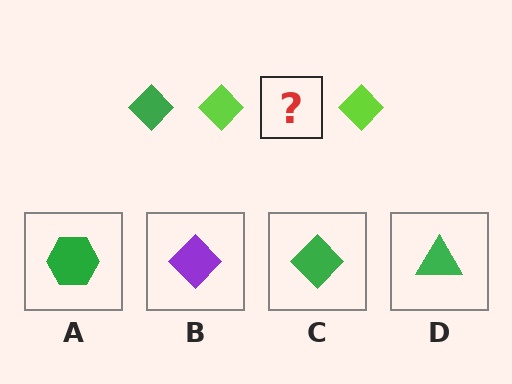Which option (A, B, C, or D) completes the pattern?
C.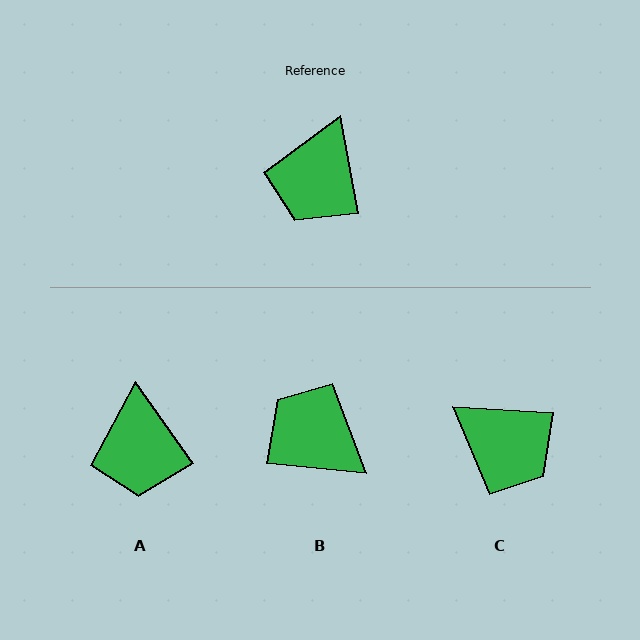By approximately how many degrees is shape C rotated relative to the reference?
Approximately 76 degrees counter-clockwise.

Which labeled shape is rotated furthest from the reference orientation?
B, about 106 degrees away.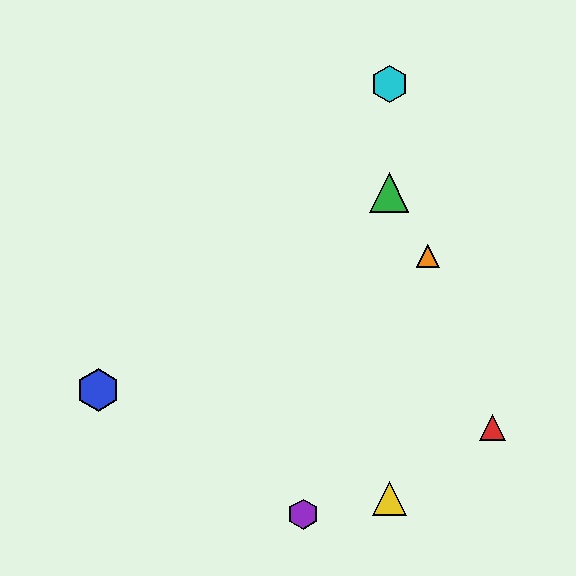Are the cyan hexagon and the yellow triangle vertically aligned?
Yes, both are at x≈389.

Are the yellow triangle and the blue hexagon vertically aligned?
No, the yellow triangle is at x≈389 and the blue hexagon is at x≈98.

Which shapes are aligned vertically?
The green triangle, the yellow triangle, the cyan hexagon are aligned vertically.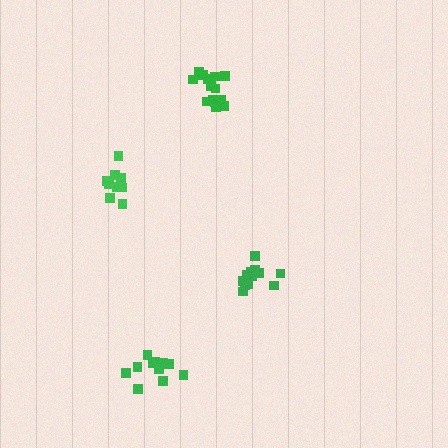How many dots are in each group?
Group 1: 10 dots, Group 2: 14 dots, Group 3: 12 dots, Group 4: 11 dots (47 total).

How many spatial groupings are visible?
There are 4 spatial groupings.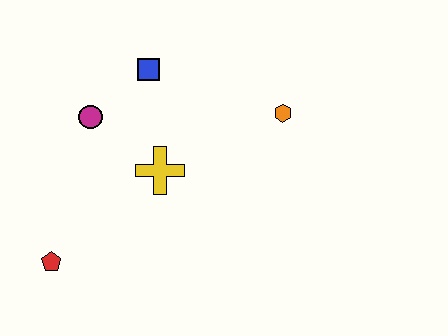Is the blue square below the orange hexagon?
No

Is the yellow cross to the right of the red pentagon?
Yes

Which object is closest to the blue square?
The magenta circle is closest to the blue square.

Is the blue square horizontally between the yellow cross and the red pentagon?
Yes